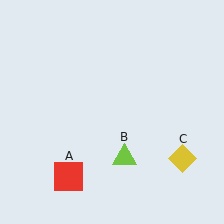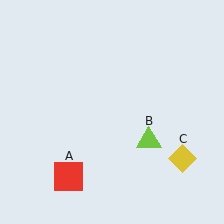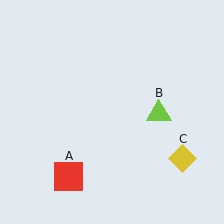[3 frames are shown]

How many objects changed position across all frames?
1 object changed position: lime triangle (object B).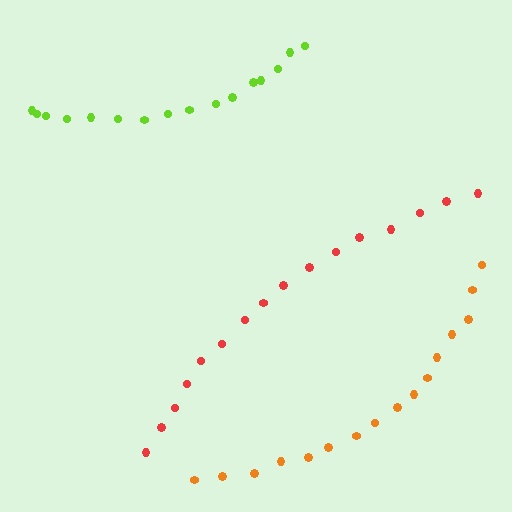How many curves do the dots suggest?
There are 3 distinct paths.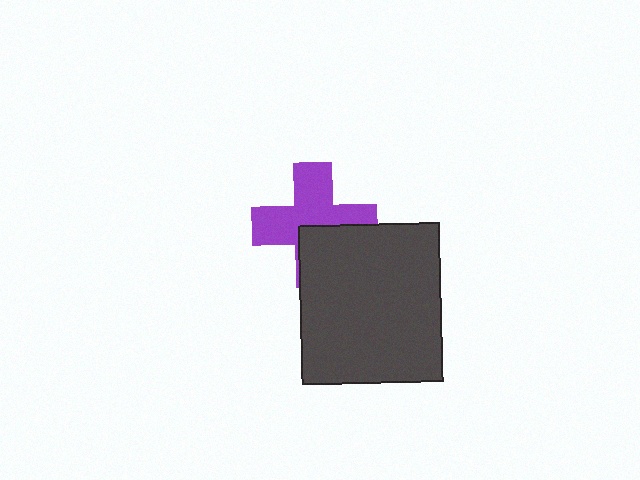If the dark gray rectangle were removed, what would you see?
You would see the complete purple cross.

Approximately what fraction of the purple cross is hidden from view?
Roughly 37% of the purple cross is hidden behind the dark gray rectangle.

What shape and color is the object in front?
The object in front is a dark gray rectangle.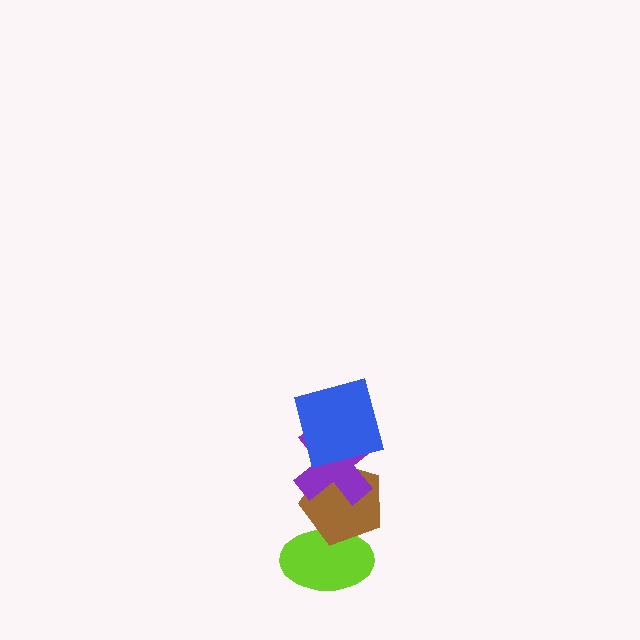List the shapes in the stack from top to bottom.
From top to bottom: the blue square, the purple cross, the brown pentagon, the lime ellipse.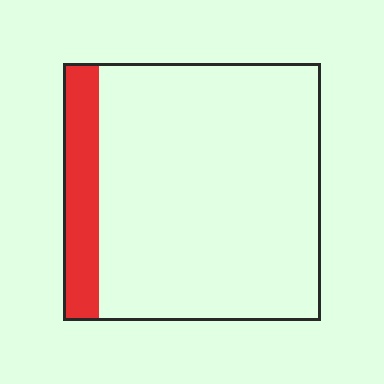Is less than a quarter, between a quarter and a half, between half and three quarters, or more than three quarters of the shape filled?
Less than a quarter.